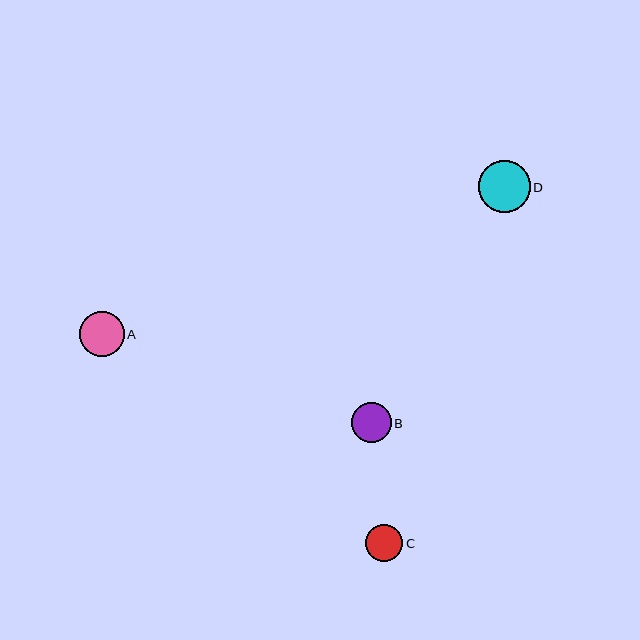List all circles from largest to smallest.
From largest to smallest: D, A, B, C.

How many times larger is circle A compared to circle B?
Circle A is approximately 1.1 times the size of circle B.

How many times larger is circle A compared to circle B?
Circle A is approximately 1.1 times the size of circle B.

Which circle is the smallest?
Circle C is the smallest with a size of approximately 37 pixels.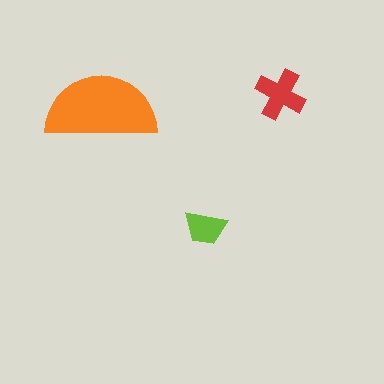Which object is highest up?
The red cross is topmost.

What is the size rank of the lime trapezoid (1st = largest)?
3rd.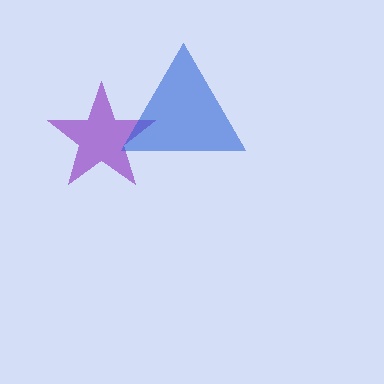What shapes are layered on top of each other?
The layered shapes are: a purple star, a blue triangle.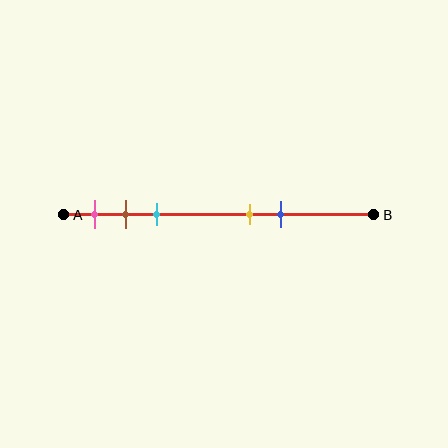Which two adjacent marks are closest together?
The brown and cyan marks are the closest adjacent pair.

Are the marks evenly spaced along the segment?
No, the marks are not evenly spaced.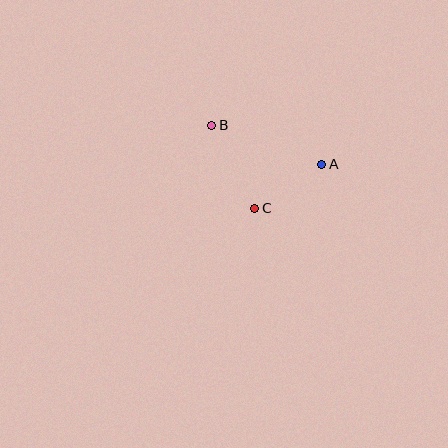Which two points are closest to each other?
Points A and C are closest to each other.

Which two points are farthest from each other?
Points A and B are farthest from each other.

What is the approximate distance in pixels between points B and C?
The distance between B and C is approximately 94 pixels.